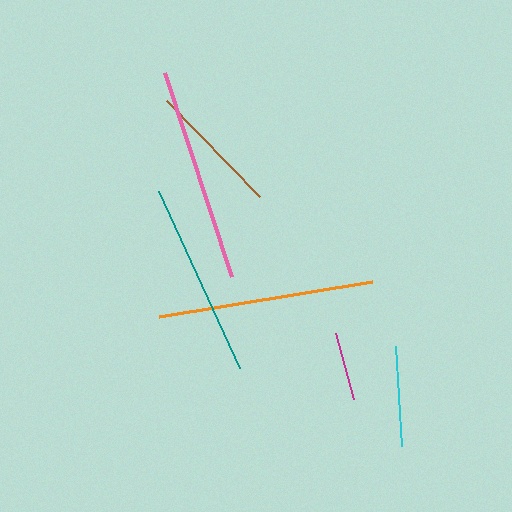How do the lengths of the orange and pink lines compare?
The orange and pink lines are approximately the same length.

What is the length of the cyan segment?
The cyan segment is approximately 101 pixels long.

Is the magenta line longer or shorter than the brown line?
The brown line is longer than the magenta line.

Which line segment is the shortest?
The magenta line is the shortest at approximately 69 pixels.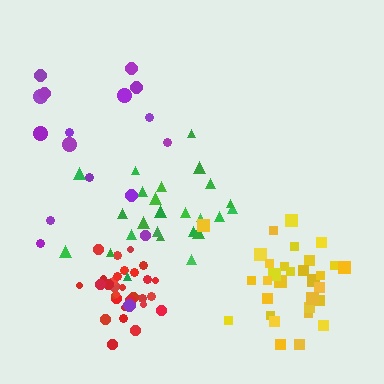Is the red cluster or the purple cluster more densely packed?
Red.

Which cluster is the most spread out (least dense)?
Purple.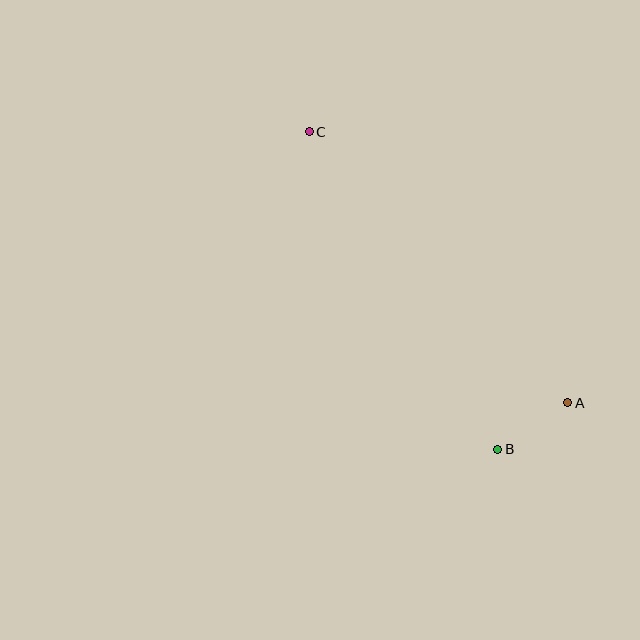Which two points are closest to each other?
Points A and B are closest to each other.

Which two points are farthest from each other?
Points A and C are farthest from each other.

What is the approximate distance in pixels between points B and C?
The distance between B and C is approximately 370 pixels.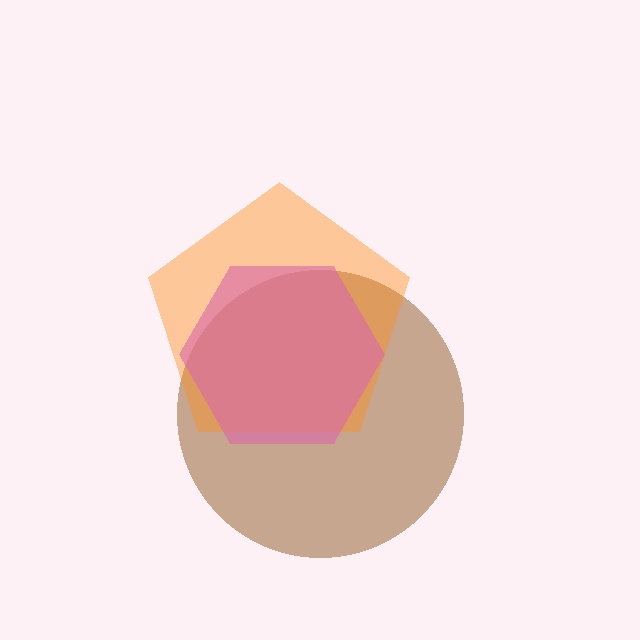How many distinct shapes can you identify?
There are 3 distinct shapes: a brown circle, an orange pentagon, a pink hexagon.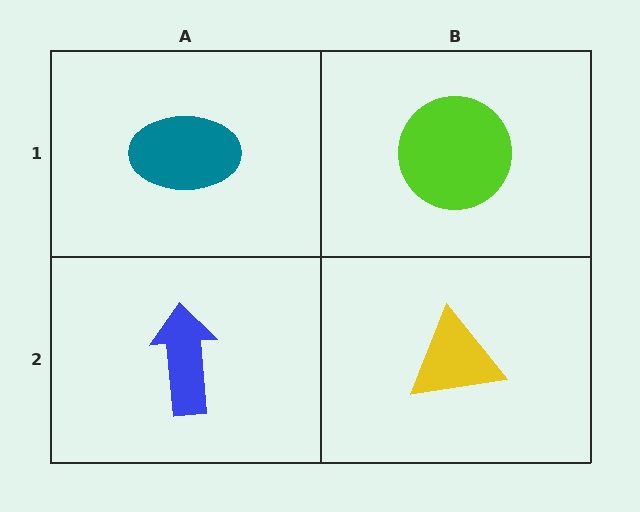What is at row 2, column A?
A blue arrow.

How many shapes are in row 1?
2 shapes.